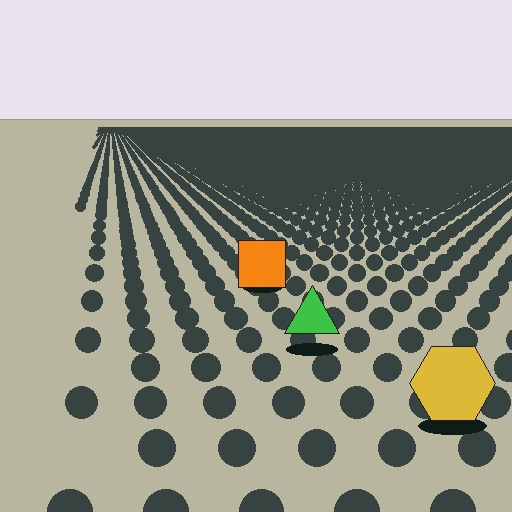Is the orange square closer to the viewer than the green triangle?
No. The green triangle is closer — you can tell from the texture gradient: the ground texture is coarser near it.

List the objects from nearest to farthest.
From nearest to farthest: the yellow hexagon, the green triangle, the orange square.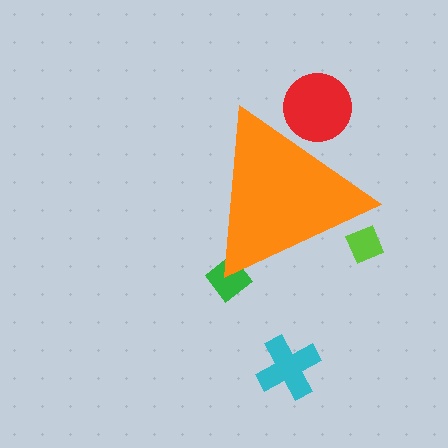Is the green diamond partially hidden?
Yes, the green diamond is partially hidden behind the orange triangle.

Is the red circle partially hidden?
Yes, the red circle is partially hidden behind the orange triangle.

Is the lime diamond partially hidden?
Yes, the lime diamond is partially hidden behind the orange triangle.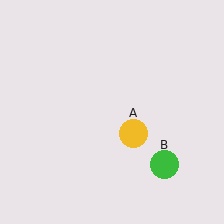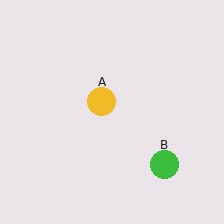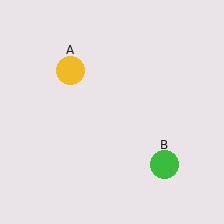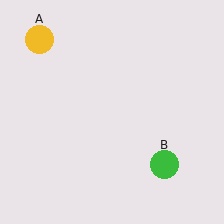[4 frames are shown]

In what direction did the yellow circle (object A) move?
The yellow circle (object A) moved up and to the left.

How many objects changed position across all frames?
1 object changed position: yellow circle (object A).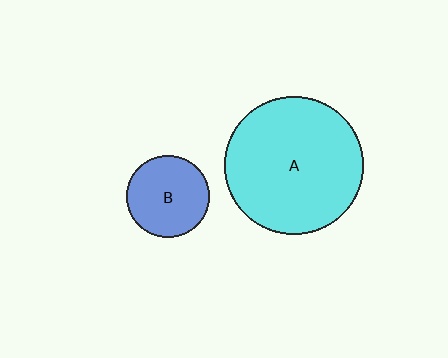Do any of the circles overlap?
No, none of the circles overlap.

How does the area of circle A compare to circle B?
Approximately 2.8 times.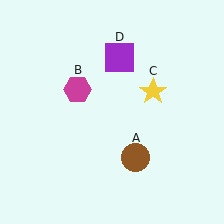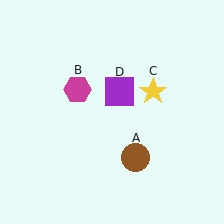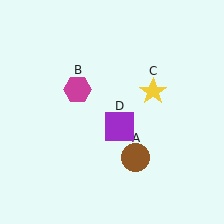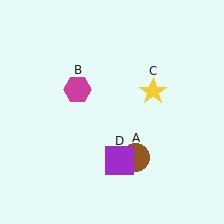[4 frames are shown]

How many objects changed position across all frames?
1 object changed position: purple square (object D).